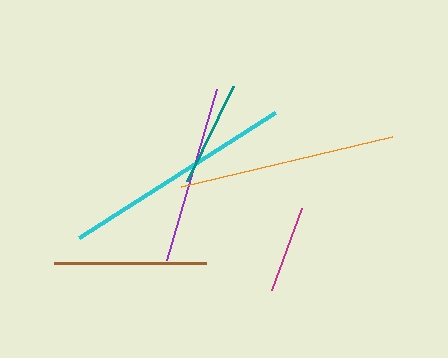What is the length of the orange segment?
The orange segment is approximately 217 pixels long.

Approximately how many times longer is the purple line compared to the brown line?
The purple line is approximately 1.2 times the length of the brown line.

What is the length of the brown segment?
The brown segment is approximately 152 pixels long.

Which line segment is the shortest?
The magenta line is the shortest at approximately 87 pixels.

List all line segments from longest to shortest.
From longest to shortest: cyan, orange, purple, brown, teal, magenta.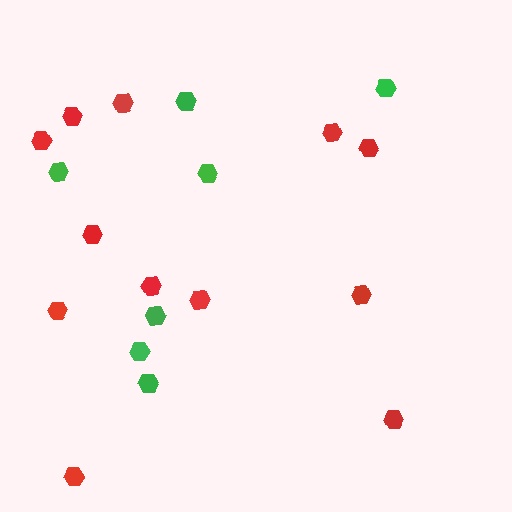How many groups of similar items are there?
There are 2 groups: one group of red hexagons (12) and one group of green hexagons (7).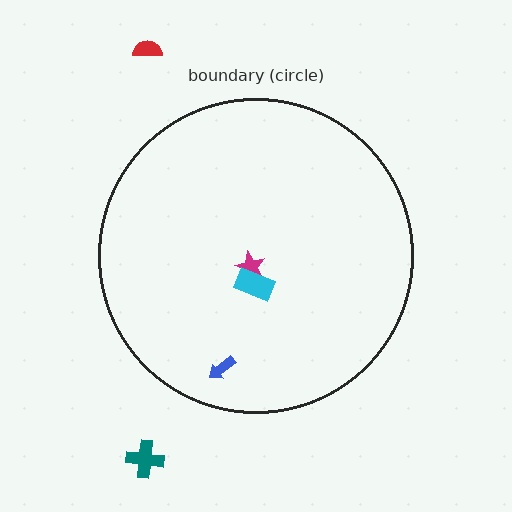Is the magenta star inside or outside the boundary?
Inside.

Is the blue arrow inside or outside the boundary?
Inside.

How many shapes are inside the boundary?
3 inside, 2 outside.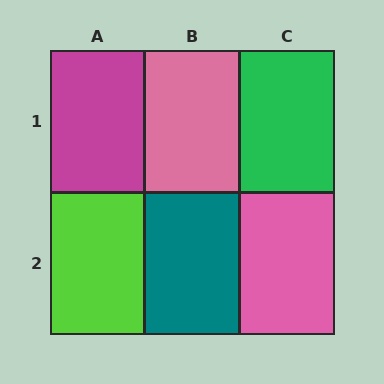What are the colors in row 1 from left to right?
Magenta, pink, green.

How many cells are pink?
2 cells are pink.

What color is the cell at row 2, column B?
Teal.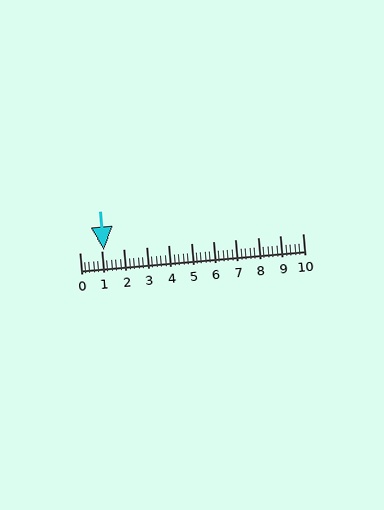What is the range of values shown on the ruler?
The ruler shows values from 0 to 10.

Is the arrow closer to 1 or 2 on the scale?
The arrow is closer to 1.